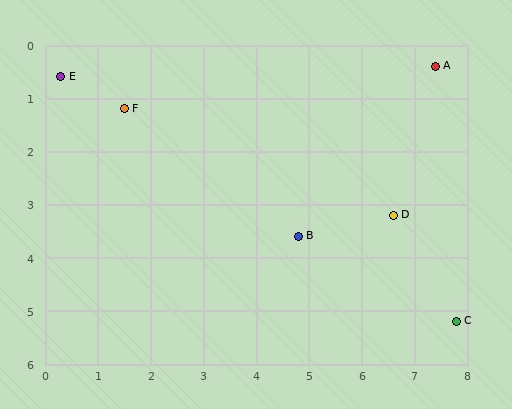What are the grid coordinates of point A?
Point A is at approximately (7.4, 0.4).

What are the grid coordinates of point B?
Point B is at approximately (4.8, 3.6).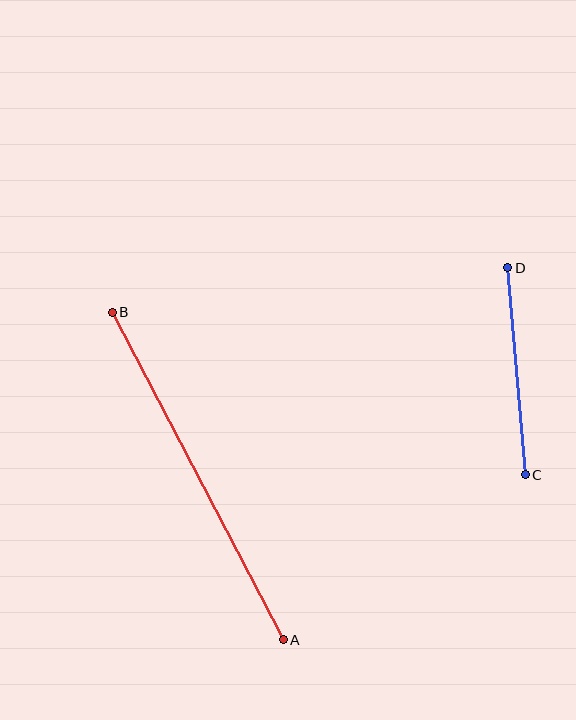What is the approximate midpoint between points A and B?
The midpoint is at approximately (198, 476) pixels.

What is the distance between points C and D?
The distance is approximately 208 pixels.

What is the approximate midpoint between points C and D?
The midpoint is at approximately (516, 371) pixels.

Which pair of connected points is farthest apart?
Points A and B are farthest apart.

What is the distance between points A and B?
The distance is approximately 369 pixels.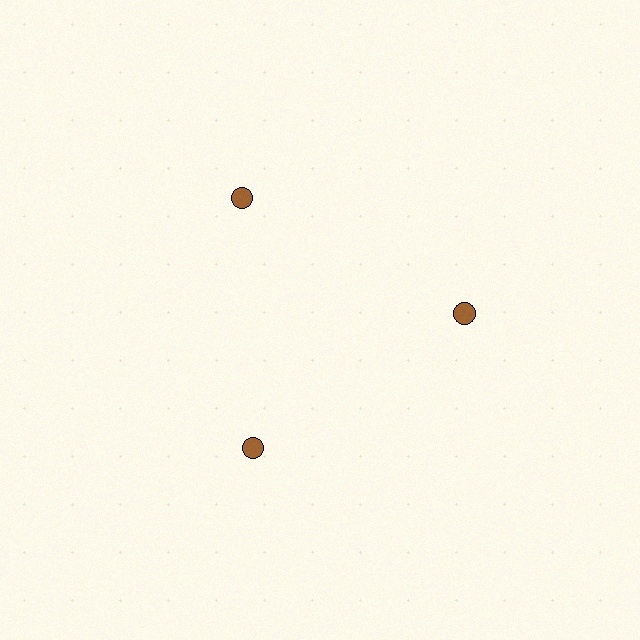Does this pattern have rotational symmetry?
Yes, this pattern has 3-fold rotational symmetry. It looks the same after rotating 120 degrees around the center.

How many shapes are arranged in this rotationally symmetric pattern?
There are 3 shapes, arranged in 3 groups of 1.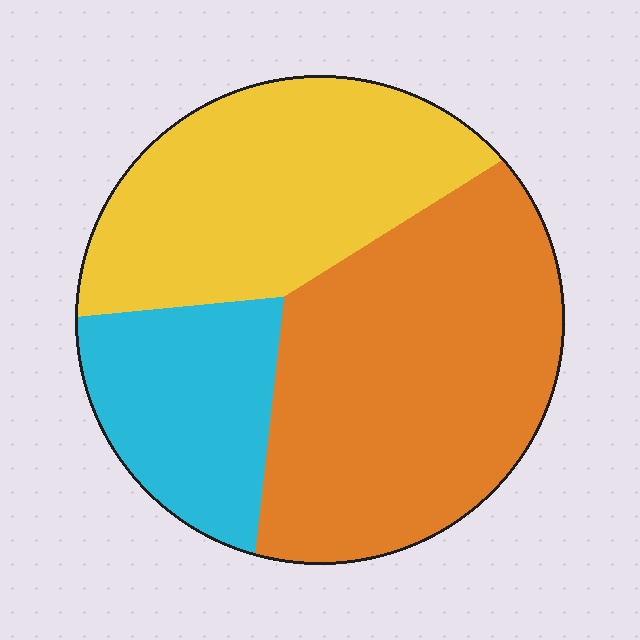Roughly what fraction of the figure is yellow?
Yellow takes up about one third (1/3) of the figure.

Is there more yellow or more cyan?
Yellow.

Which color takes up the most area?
Orange, at roughly 45%.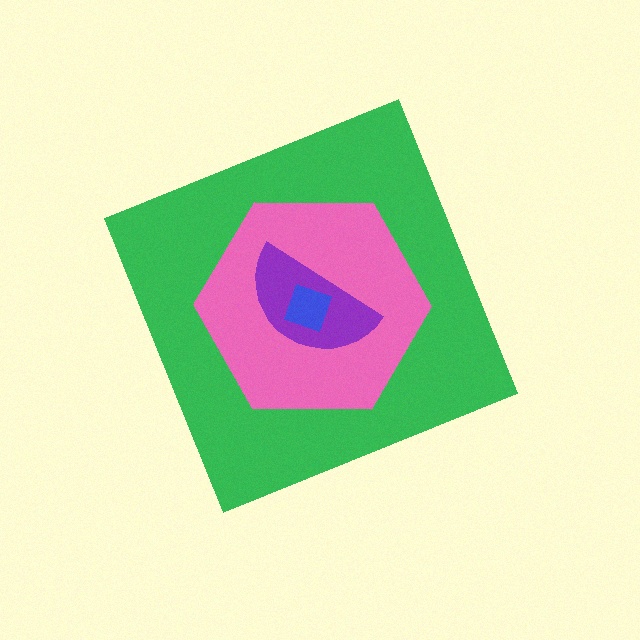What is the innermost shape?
The blue square.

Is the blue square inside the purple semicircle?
Yes.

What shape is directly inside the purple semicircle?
The blue square.